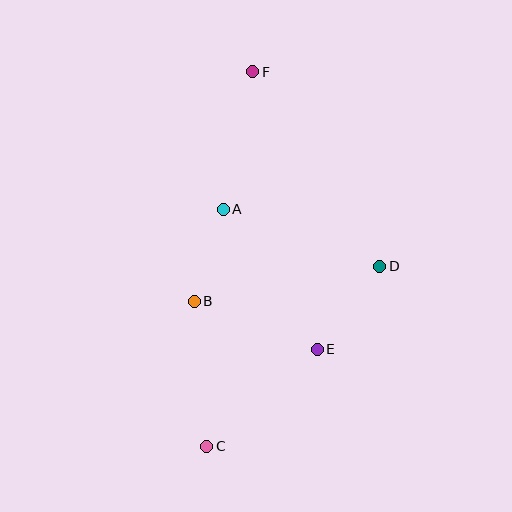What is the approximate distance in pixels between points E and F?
The distance between E and F is approximately 285 pixels.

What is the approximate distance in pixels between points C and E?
The distance between C and E is approximately 147 pixels.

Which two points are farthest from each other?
Points C and F are farthest from each other.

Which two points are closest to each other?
Points A and B are closest to each other.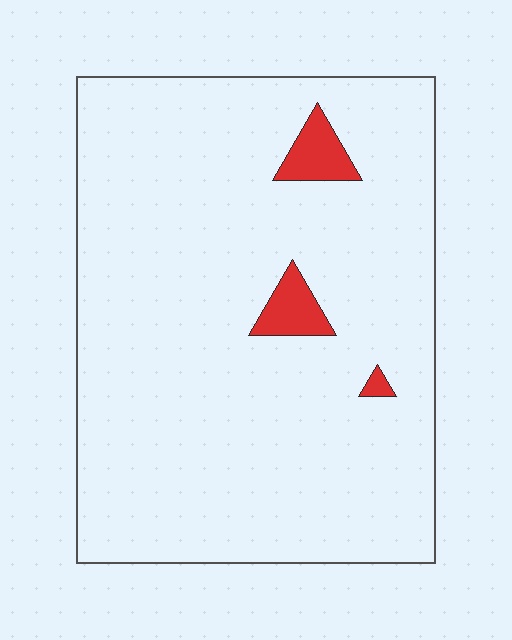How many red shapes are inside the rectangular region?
3.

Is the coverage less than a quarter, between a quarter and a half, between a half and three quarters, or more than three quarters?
Less than a quarter.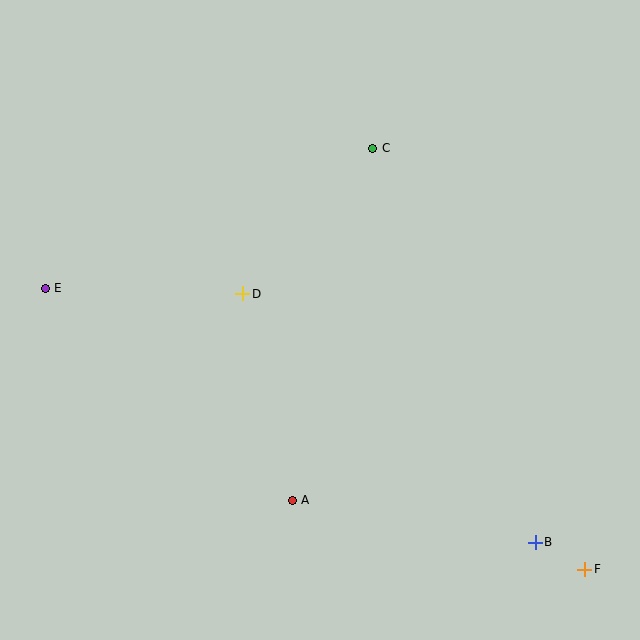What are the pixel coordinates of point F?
Point F is at (585, 569).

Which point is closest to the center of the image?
Point D at (243, 294) is closest to the center.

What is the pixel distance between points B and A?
The distance between B and A is 246 pixels.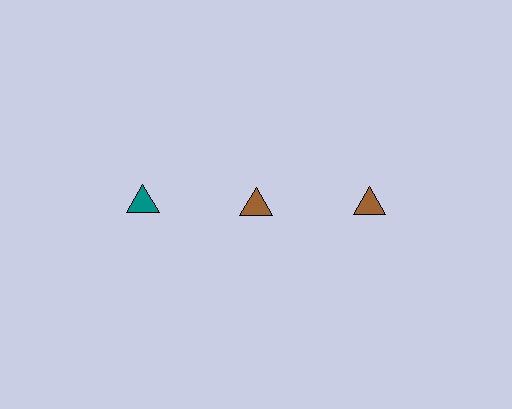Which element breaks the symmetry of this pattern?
The teal triangle in the top row, leftmost column breaks the symmetry. All other shapes are brown triangles.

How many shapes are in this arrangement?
There are 3 shapes arranged in a grid pattern.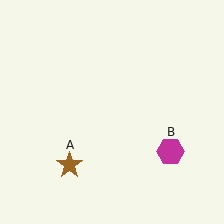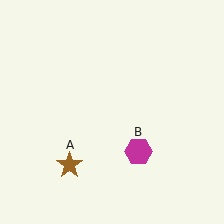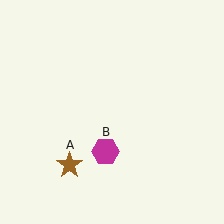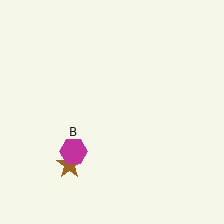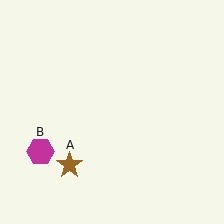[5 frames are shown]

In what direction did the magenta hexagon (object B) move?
The magenta hexagon (object B) moved left.